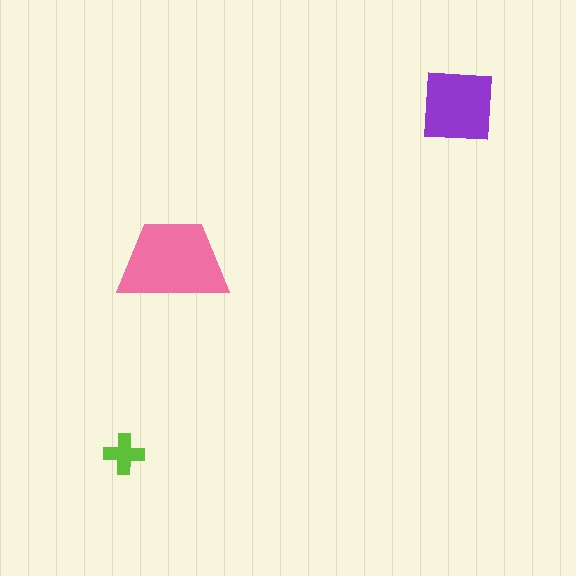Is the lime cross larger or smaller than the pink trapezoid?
Smaller.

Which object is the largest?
The pink trapezoid.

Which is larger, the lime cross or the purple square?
The purple square.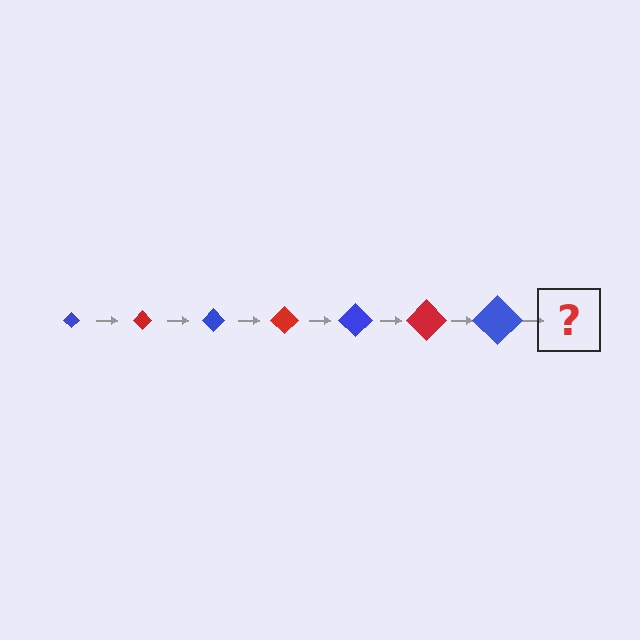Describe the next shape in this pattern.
It should be a red diamond, larger than the previous one.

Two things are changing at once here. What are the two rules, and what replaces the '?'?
The two rules are that the diamond grows larger each step and the color cycles through blue and red. The '?' should be a red diamond, larger than the previous one.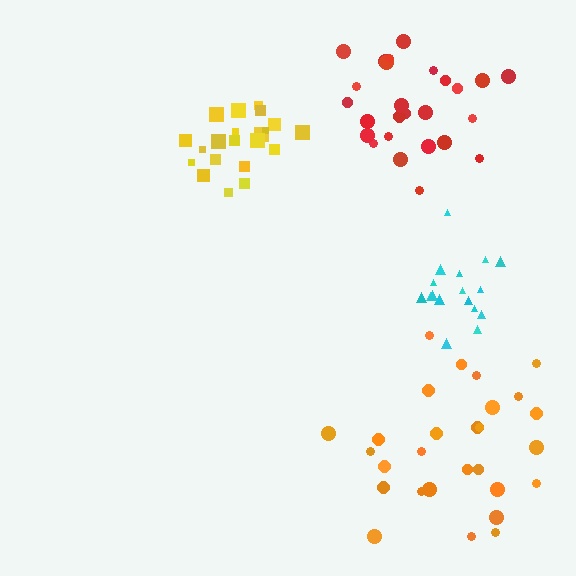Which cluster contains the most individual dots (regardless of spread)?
Orange (28).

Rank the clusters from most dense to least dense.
yellow, cyan, red, orange.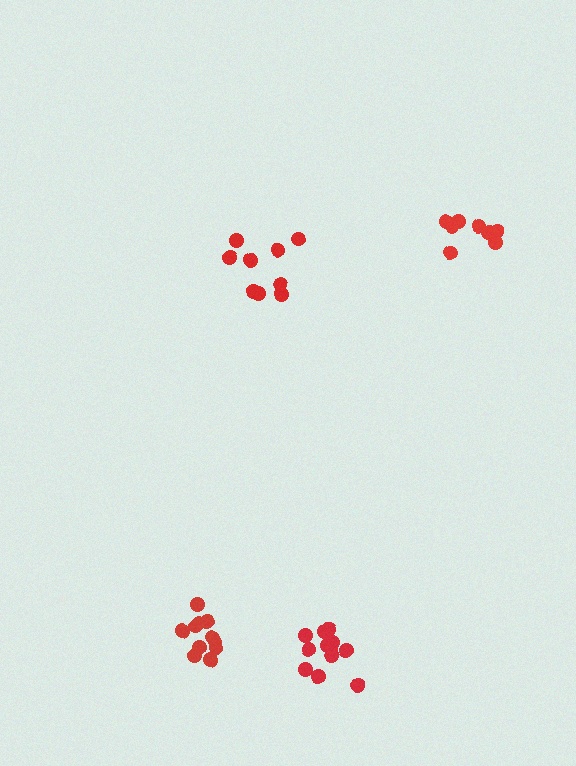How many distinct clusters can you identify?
There are 4 distinct clusters.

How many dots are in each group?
Group 1: 11 dots, Group 2: 9 dots, Group 3: 8 dots, Group 4: 12 dots (40 total).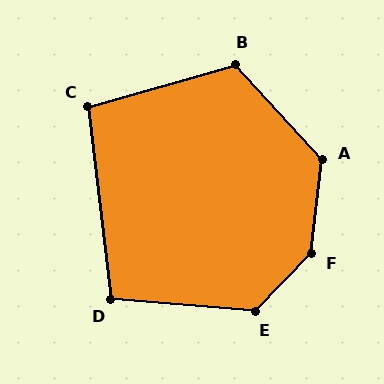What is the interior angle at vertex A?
Approximately 131 degrees (obtuse).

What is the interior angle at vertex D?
Approximately 101 degrees (obtuse).